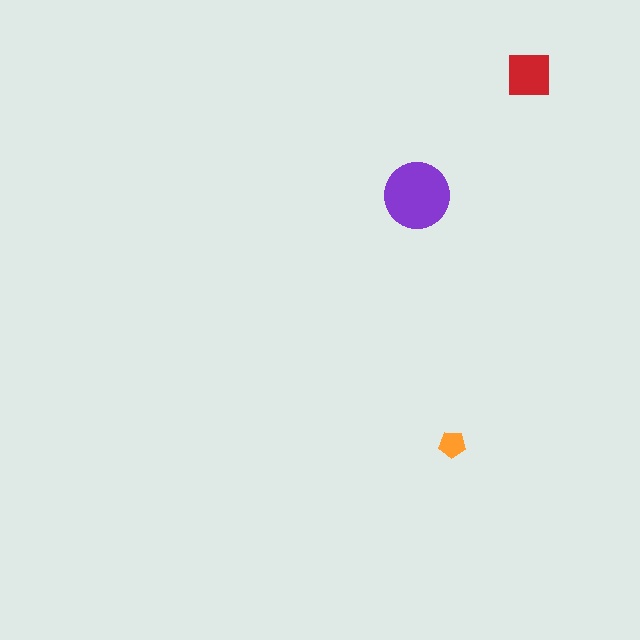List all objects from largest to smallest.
The purple circle, the red square, the orange pentagon.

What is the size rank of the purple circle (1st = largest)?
1st.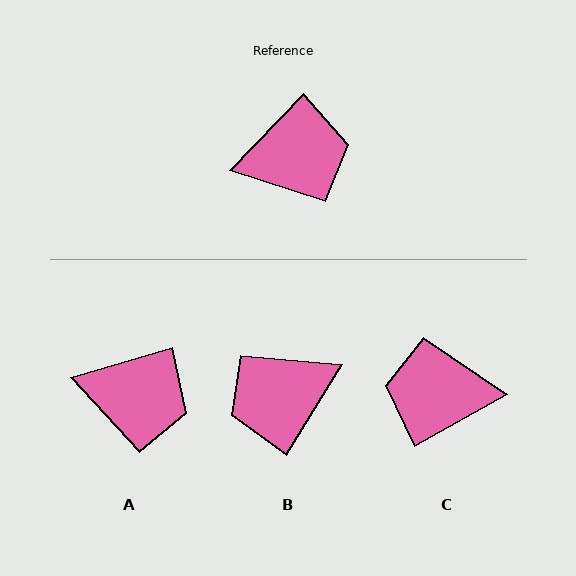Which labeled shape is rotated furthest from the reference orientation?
B, about 168 degrees away.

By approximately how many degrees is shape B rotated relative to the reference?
Approximately 168 degrees clockwise.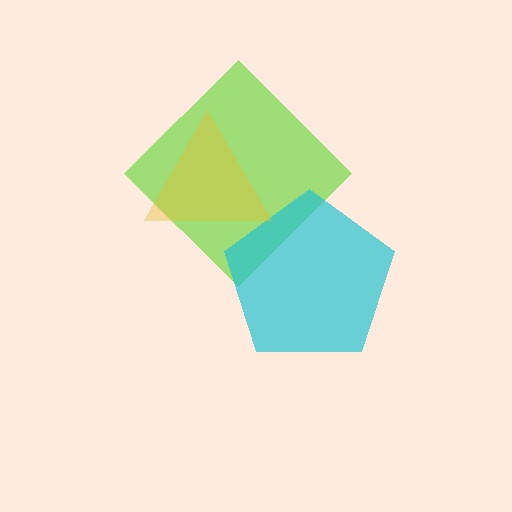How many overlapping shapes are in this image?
There are 3 overlapping shapes in the image.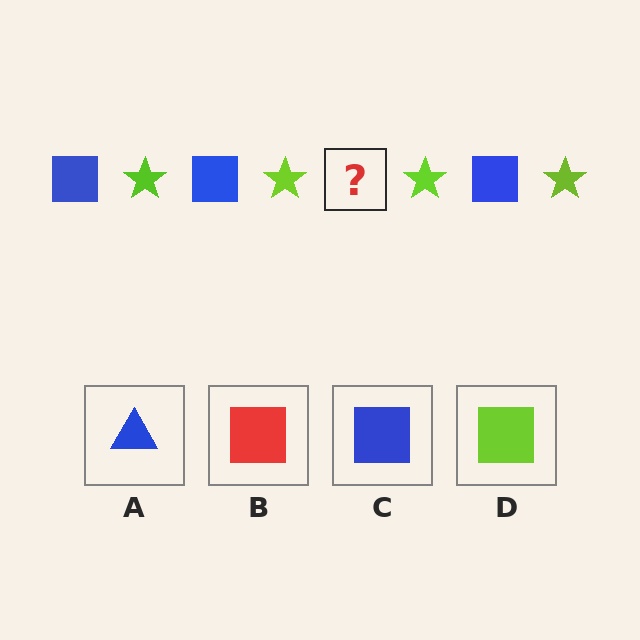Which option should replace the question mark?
Option C.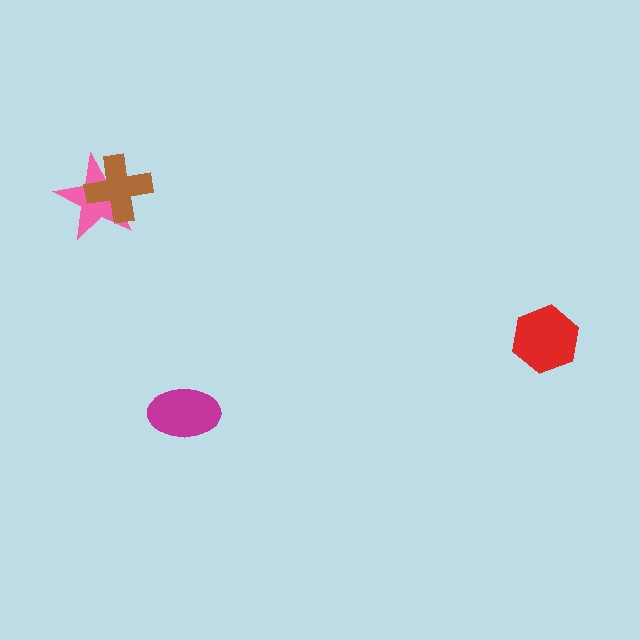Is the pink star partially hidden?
Yes, it is partially covered by another shape.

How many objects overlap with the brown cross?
1 object overlaps with the brown cross.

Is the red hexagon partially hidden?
No, no other shape covers it.